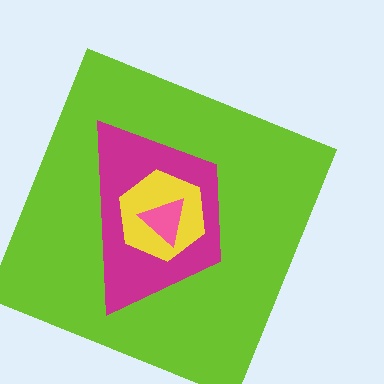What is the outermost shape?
The lime square.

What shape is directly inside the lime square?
The magenta trapezoid.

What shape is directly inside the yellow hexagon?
The pink triangle.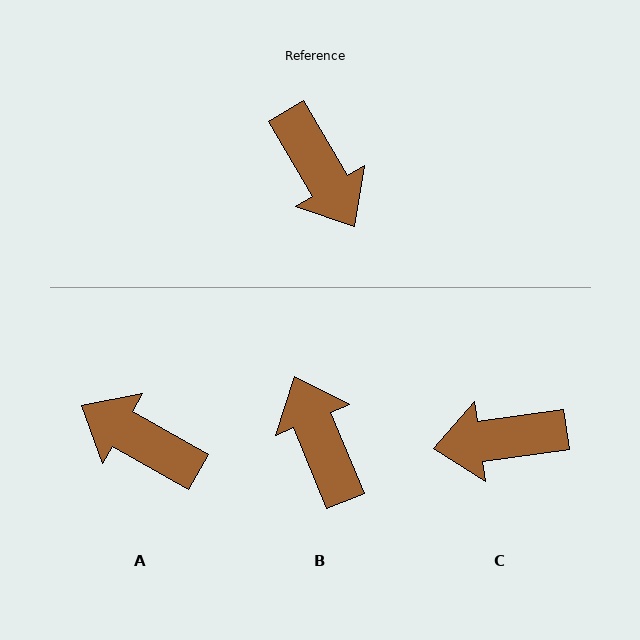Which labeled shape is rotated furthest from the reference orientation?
B, about 172 degrees away.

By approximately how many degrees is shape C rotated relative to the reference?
Approximately 113 degrees clockwise.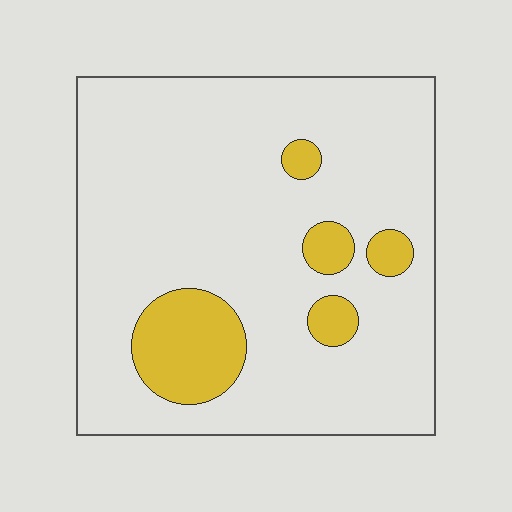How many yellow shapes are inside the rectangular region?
5.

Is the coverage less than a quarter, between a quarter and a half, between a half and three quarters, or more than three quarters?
Less than a quarter.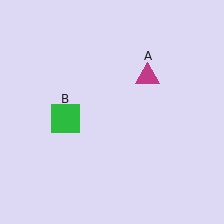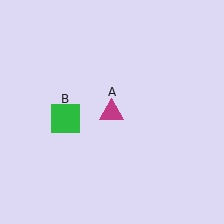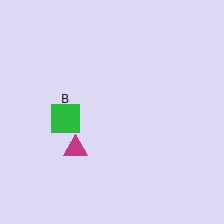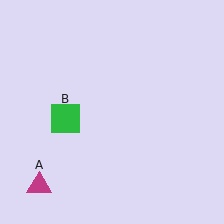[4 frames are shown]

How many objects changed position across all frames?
1 object changed position: magenta triangle (object A).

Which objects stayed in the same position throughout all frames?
Green square (object B) remained stationary.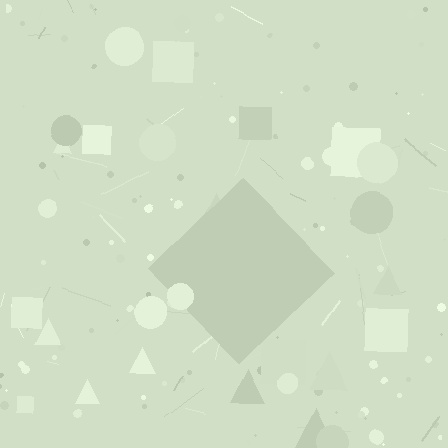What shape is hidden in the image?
A diamond is hidden in the image.